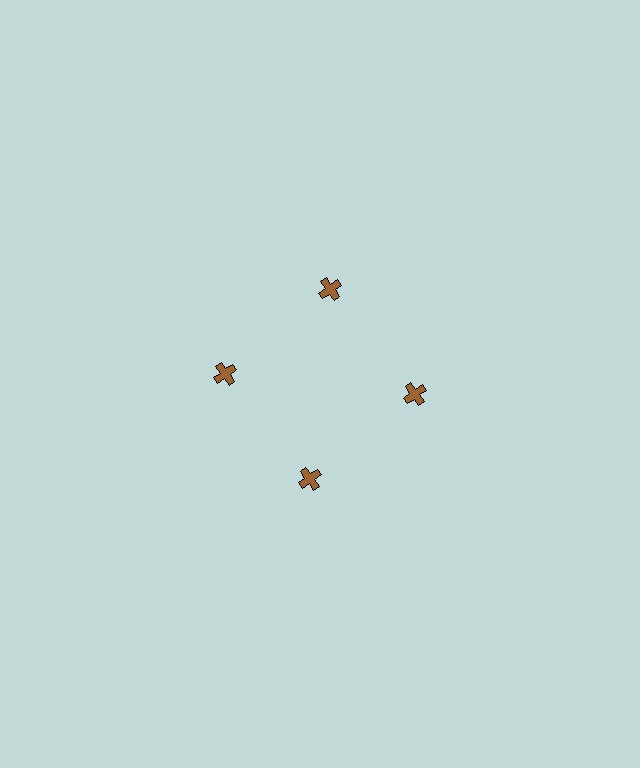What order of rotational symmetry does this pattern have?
This pattern has 4-fold rotational symmetry.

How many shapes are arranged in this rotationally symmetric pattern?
There are 4 shapes, arranged in 4 groups of 1.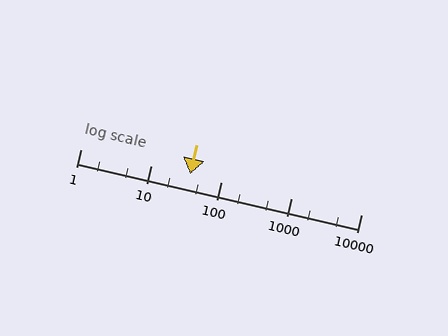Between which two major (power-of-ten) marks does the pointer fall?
The pointer is between 10 and 100.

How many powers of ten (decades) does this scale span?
The scale spans 4 decades, from 1 to 10000.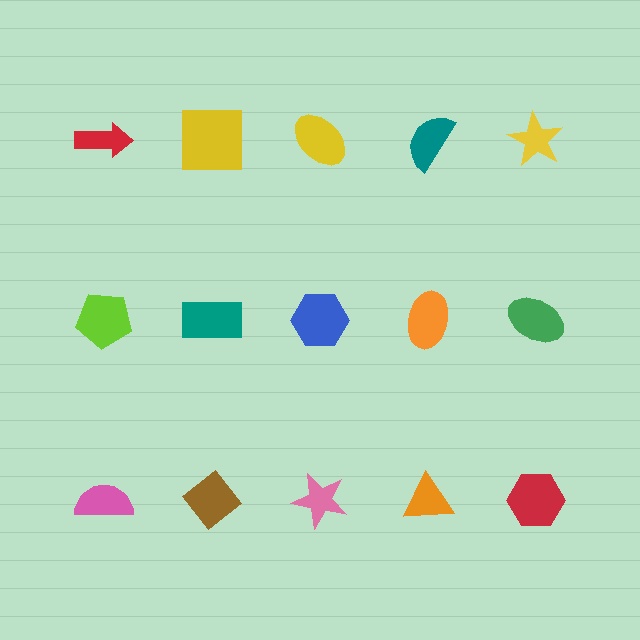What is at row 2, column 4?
An orange ellipse.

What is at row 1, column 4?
A teal semicircle.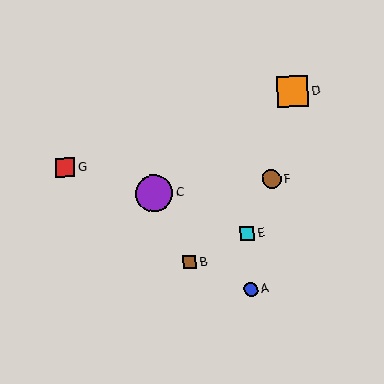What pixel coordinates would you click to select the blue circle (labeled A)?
Click at (251, 289) to select the blue circle A.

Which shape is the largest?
The purple circle (labeled C) is the largest.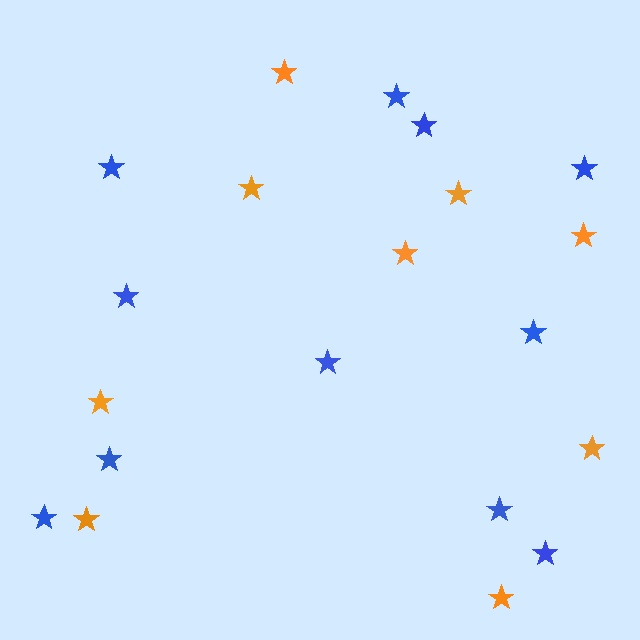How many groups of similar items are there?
There are 2 groups: one group of blue stars (11) and one group of orange stars (9).